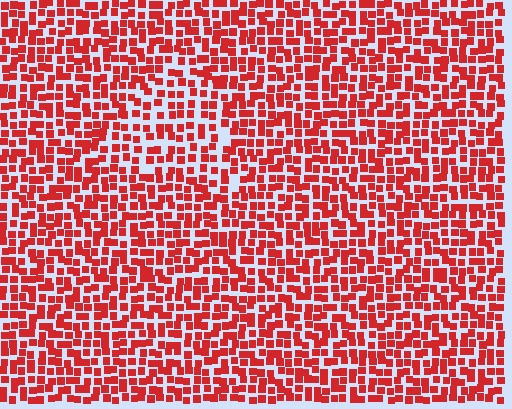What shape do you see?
I see a triangle.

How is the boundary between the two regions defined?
The boundary is defined by a change in element density (approximately 1.4x ratio). All elements are the same color, size, and shape.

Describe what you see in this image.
The image contains small red elements arranged at two different densities. A triangle-shaped region is visible where the elements are less densely packed than the surrounding area.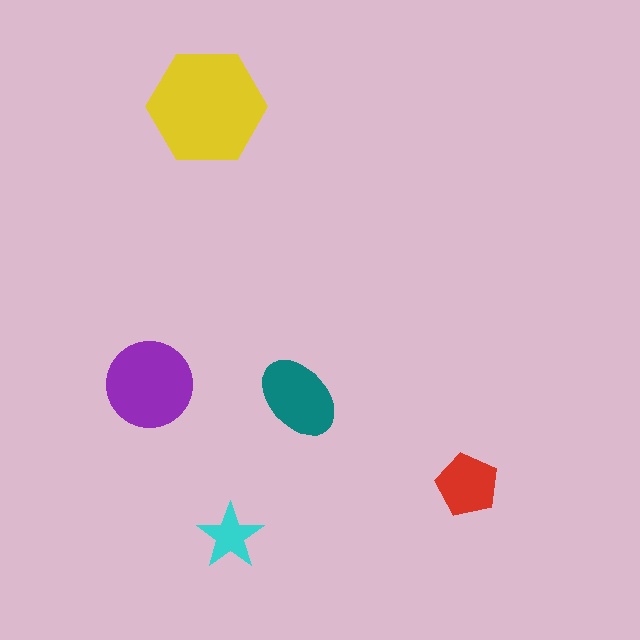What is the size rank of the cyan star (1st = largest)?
5th.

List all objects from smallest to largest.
The cyan star, the red pentagon, the teal ellipse, the purple circle, the yellow hexagon.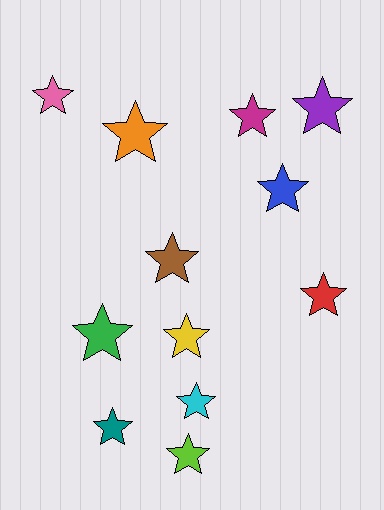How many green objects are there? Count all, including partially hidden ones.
There is 1 green object.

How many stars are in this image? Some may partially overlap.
There are 12 stars.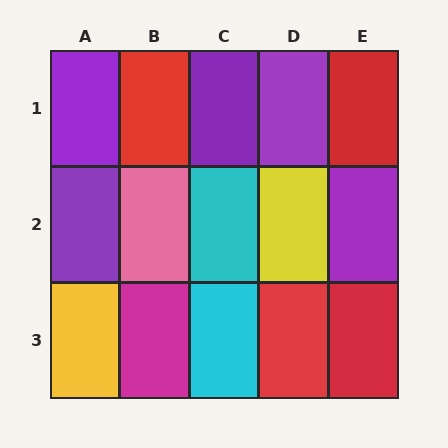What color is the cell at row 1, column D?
Purple.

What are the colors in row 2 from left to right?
Purple, pink, cyan, yellow, purple.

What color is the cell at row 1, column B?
Red.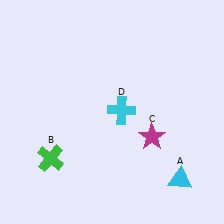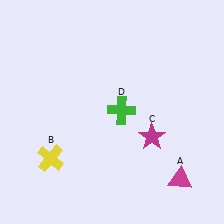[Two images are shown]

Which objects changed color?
A changed from cyan to magenta. B changed from green to yellow. D changed from cyan to green.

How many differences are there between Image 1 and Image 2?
There are 3 differences between the two images.